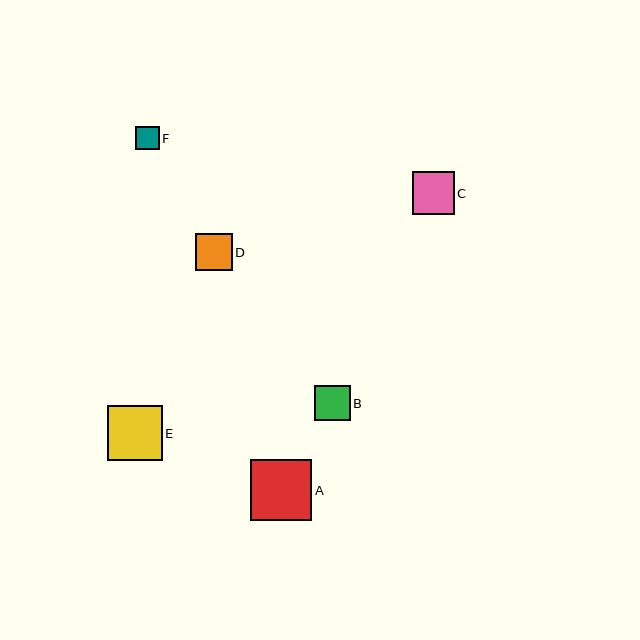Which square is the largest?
Square A is the largest with a size of approximately 62 pixels.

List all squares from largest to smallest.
From largest to smallest: A, E, C, D, B, F.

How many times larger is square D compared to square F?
Square D is approximately 1.6 times the size of square F.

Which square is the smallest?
Square F is the smallest with a size of approximately 23 pixels.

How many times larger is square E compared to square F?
Square E is approximately 2.3 times the size of square F.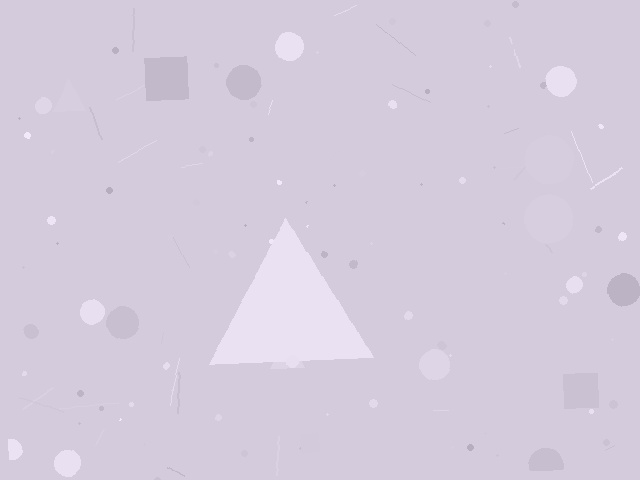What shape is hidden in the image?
A triangle is hidden in the image.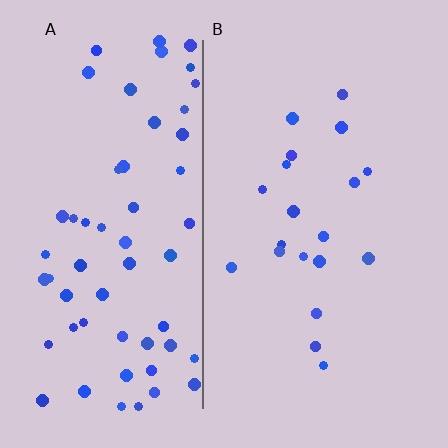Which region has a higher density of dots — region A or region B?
A (the left).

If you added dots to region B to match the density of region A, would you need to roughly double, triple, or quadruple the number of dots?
Approximately triple.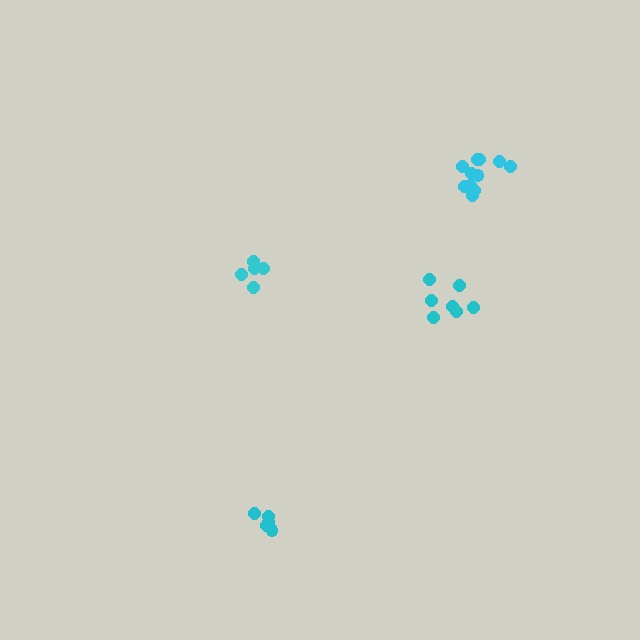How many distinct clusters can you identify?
There are 4 distinct clusters.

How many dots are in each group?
Group 1: 5 dots, Group 2: 11 dots, Group 3: 5 dots, Group 4: 7 dots (28 total).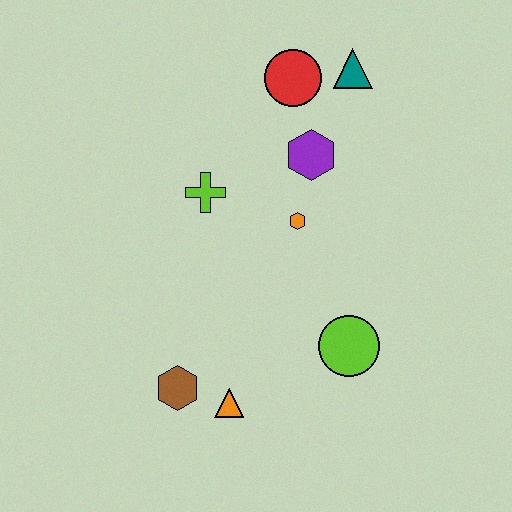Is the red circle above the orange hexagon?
Yes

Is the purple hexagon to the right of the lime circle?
No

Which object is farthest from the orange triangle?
The teal triangle is farthest from the orange triangle.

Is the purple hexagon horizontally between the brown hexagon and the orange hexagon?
No